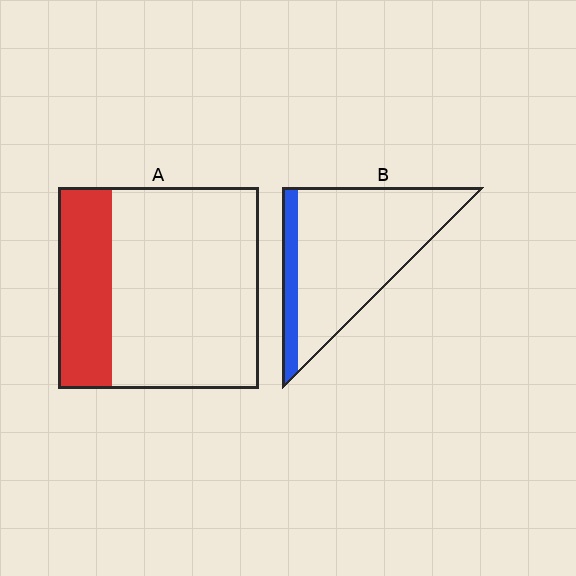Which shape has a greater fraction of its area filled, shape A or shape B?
Shape A.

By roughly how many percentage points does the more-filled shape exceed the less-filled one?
By roughly 10 percentage points (A over B).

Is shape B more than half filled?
No.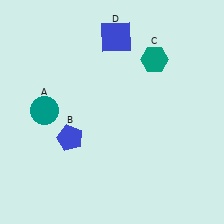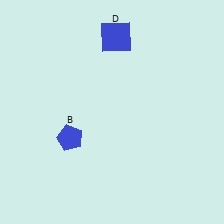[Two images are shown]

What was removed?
The teal hexagon (C), the teal circle (A) were removed in Image 2.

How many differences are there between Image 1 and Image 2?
There are 2 differences between the two images.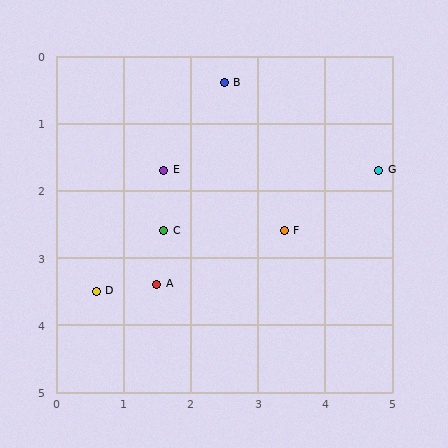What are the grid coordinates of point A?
Point A is at approximately (1.5, 3.4).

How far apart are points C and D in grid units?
Points C and D are about 1.3 grid units apart.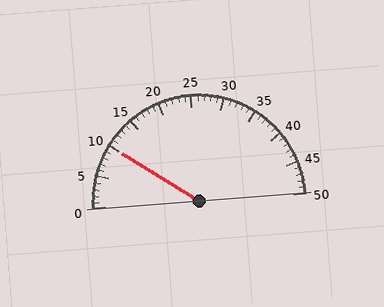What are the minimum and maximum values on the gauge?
The gauge ranges from 0 to 50.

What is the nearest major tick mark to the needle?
The nearest major tick mark is 10.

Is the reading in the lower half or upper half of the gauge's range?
The reading is in the lower half of the range (0 to 50).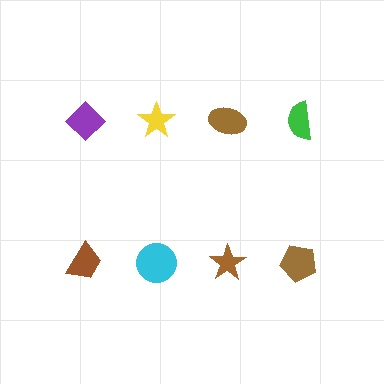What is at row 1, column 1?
A purple diamond.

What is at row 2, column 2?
A cyan circle.